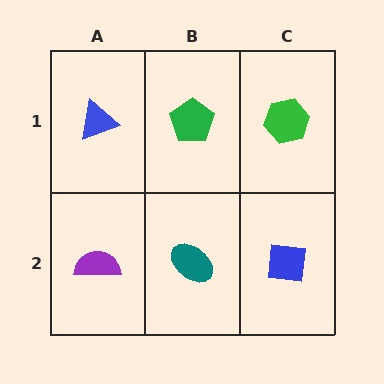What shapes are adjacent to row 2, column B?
A green pentagon (row 1, column B), a purple semicircle (row 2, column A), a blue square (row 2, column C).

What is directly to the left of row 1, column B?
A blue triangle.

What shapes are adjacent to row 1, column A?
A purple semicircle (row 2, column A), a green pentagon (row 1, column B).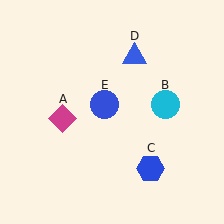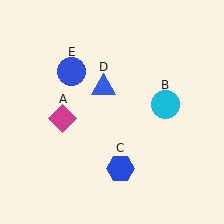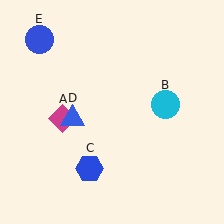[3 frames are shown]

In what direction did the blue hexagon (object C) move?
The blue hexagon (object C) moved left.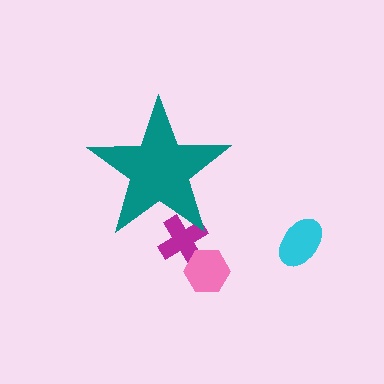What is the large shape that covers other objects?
A teal star.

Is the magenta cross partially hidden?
Yes, the magenta cross is partially hidden behind the teal star.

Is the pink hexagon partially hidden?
No, the pink hexagon is fully visible.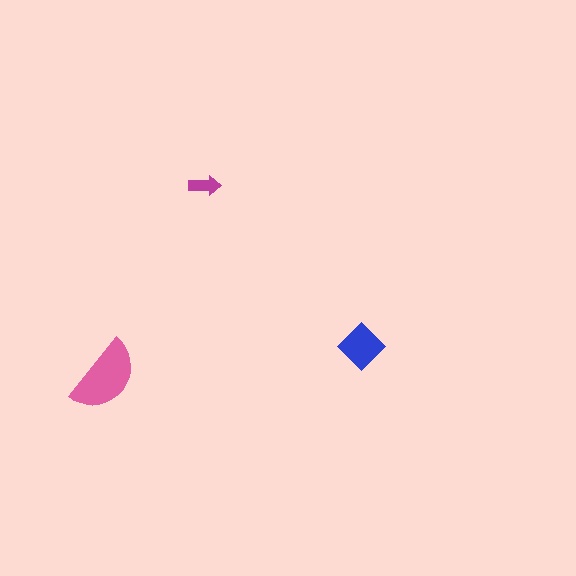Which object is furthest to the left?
The pink semicircle is leftmost.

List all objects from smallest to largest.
The magenta arrow, the blue diamond, the pink semicircle.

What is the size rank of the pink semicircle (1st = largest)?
1st.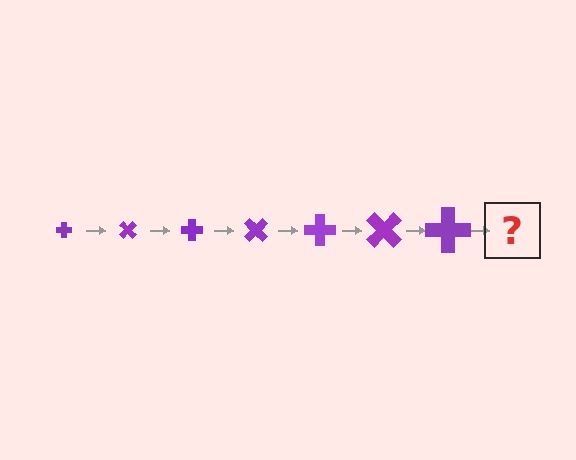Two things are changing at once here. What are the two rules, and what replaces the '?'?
The two rules are that the cross grows larger each step and it rotates 45 degrees each step. The '?' should be a cross, larger than the previous one and rotated 315 degrees from the start.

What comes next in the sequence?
The next element should be a cross, larger than the previous one and rotated 315 degrees from the start.